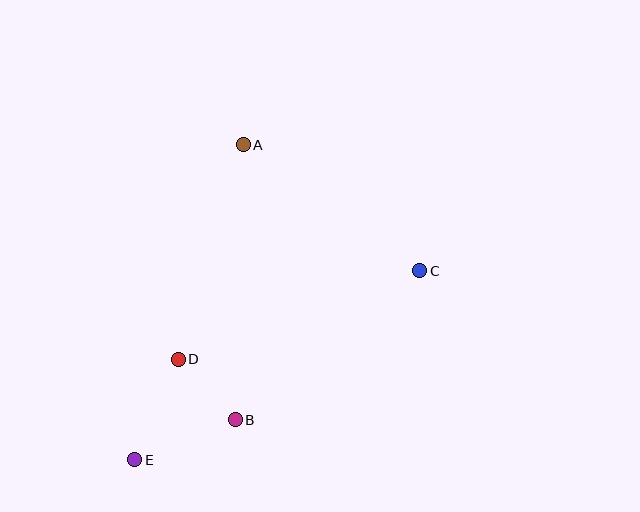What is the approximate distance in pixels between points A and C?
The distance between A and C is approximately 217 pixels.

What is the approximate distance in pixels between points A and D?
The distance between A and D is approximately 224 pixels.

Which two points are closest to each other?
Points B and D are closest to each other.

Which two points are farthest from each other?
Points C and E are farthest from each other.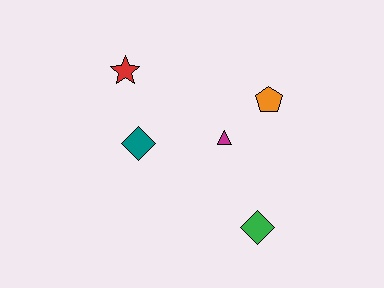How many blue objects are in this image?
There are no blue objects.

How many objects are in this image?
There are 5 objects.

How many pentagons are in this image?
There is 1 pentagon.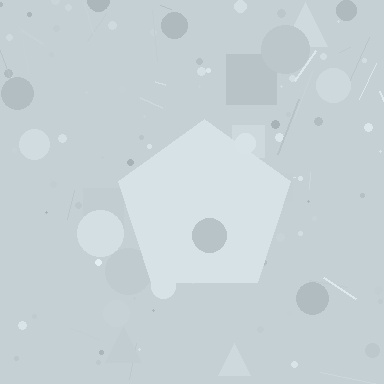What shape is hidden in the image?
A pentagon is hidden in the image.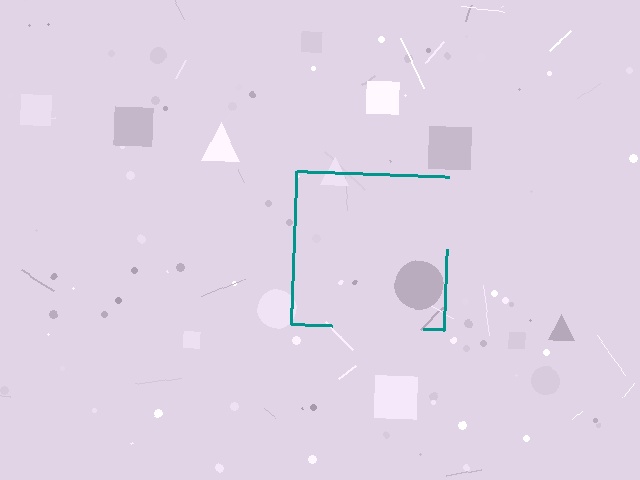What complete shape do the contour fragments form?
The contour fragments form a square.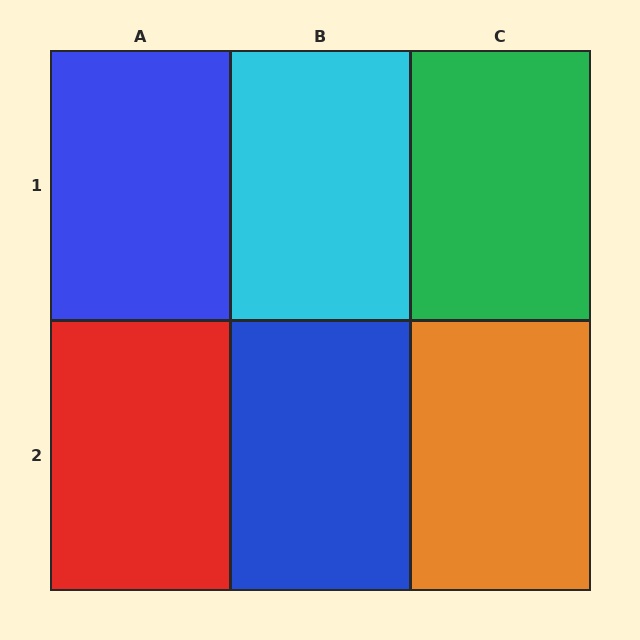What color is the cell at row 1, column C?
Green.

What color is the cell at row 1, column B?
Cyan.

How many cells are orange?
1 cell is orange.